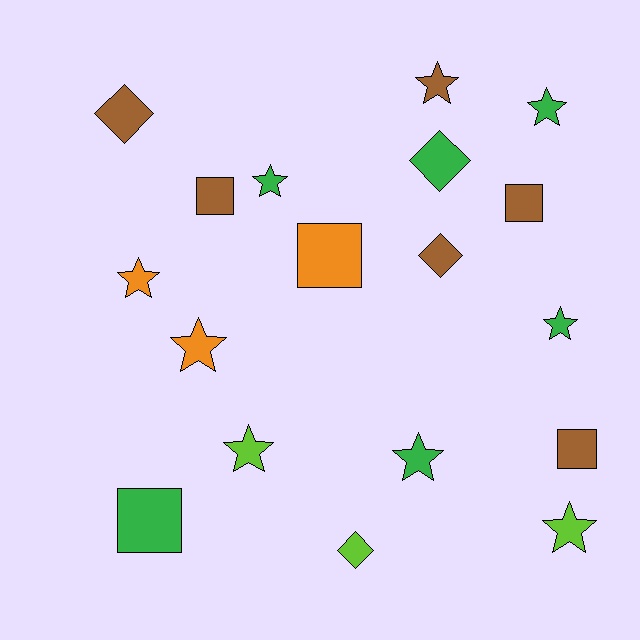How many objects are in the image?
There are 18 objects.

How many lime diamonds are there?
There is 1 lime diamond.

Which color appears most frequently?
Brown, with 6 objects.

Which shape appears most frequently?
Star, with 9 objects.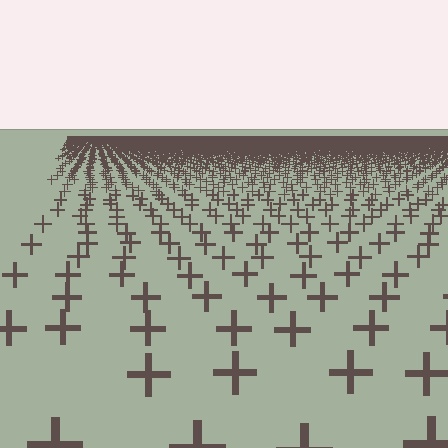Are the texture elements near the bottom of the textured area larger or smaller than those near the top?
Larger. Near the bottom, elements are closer to the viewer and appear at a bigger on-screen size.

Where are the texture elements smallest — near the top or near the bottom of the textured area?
Near the top.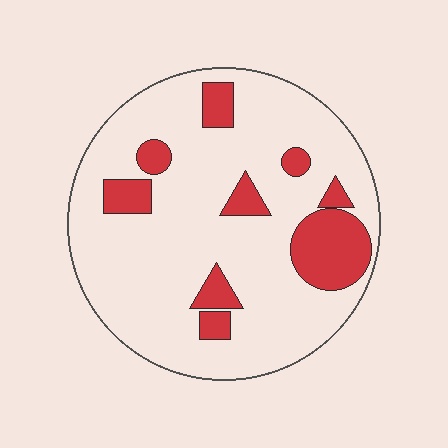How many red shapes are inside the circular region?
9.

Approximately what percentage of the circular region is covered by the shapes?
Approximately 20%.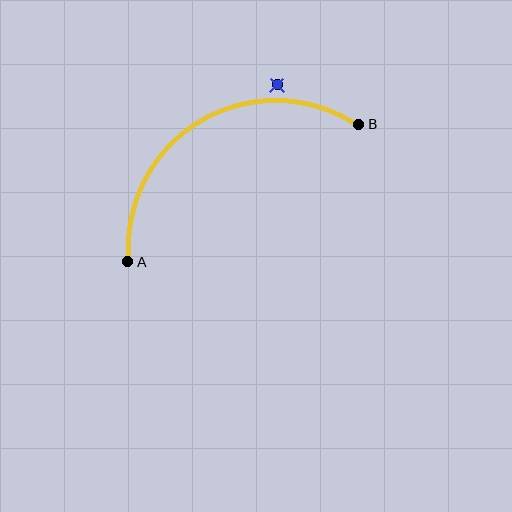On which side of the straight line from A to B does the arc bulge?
The arc bulges above the straight line connecting A and B.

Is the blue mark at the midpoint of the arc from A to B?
No — the blue mark does not lie on the arc at all. It sits slightly outside the curve.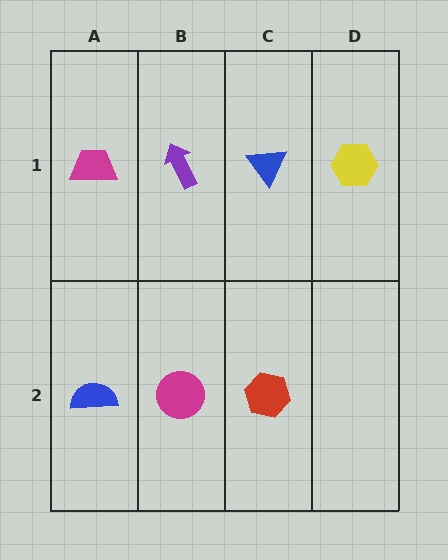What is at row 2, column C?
A red hexagon.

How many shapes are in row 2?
3 shapes.